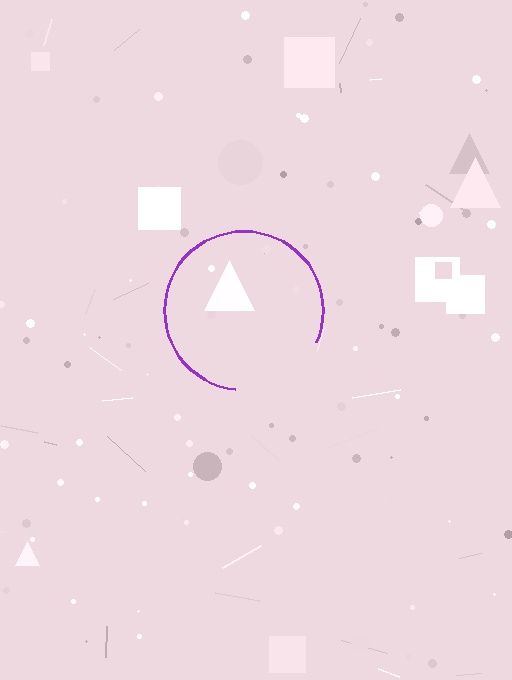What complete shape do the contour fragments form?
The contour fragments form a circle.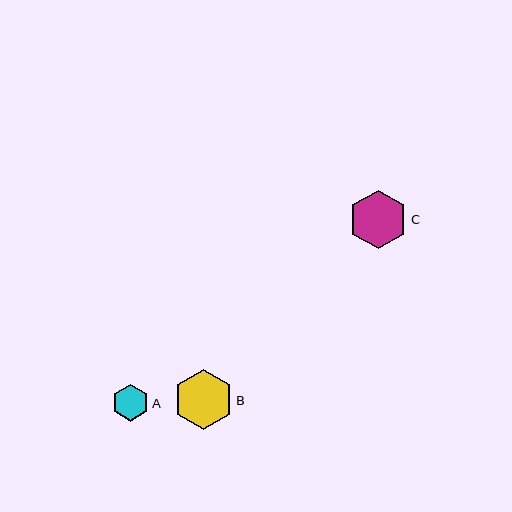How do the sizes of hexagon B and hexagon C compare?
Hexagon B and hexagon C are approximately the same size.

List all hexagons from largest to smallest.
From largest to smallest: B, C, A.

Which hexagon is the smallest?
Hexagon A is the smallest with a size of approximately 37 pixels.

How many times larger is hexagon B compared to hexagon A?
Hexagon B is approximately 1.6 times the size of hexagon A.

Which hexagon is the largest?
Hexagon B is the largest with a size of approximately 60 pixels.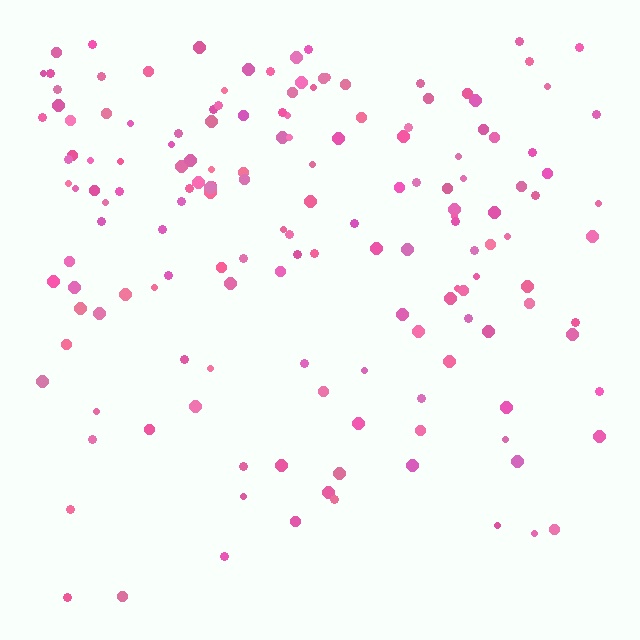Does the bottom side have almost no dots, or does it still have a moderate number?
Still a moderate number, just noticeably fewer than the top.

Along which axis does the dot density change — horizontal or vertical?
Vertical.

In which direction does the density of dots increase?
From bottom to top, with the top side densest.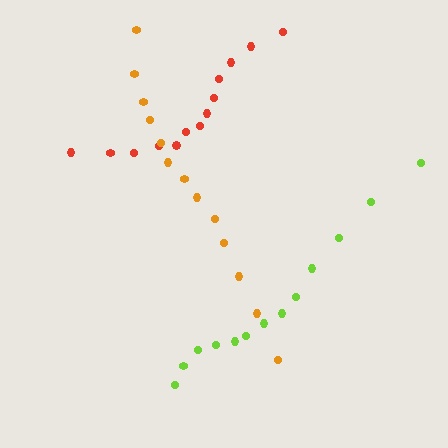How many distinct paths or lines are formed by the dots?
There are 3 distinct paths.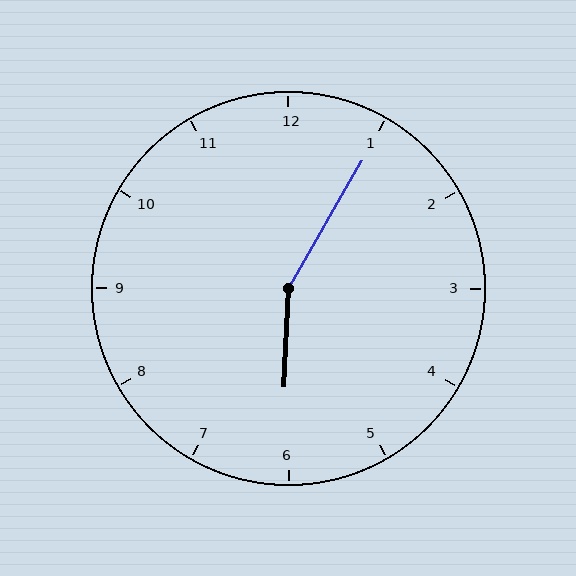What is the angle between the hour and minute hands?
Approximately 152 degrees.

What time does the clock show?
6:05.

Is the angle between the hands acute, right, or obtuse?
It is obtuse.